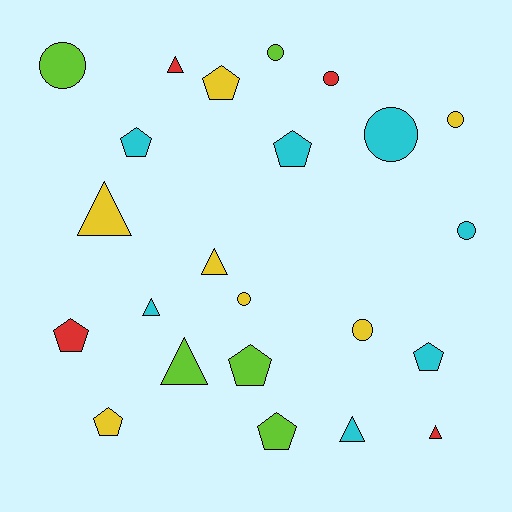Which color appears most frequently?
Yellow, with 7 objects.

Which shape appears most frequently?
Circle, with 8 objects.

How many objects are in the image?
There are 23 objects.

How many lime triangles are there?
There is 1 lime triangle.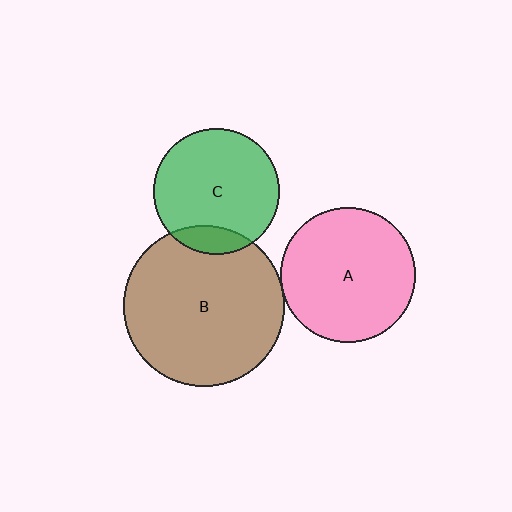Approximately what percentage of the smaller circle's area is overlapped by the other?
Approximately 15%.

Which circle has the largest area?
Circle B (brown).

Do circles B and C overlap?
Yes.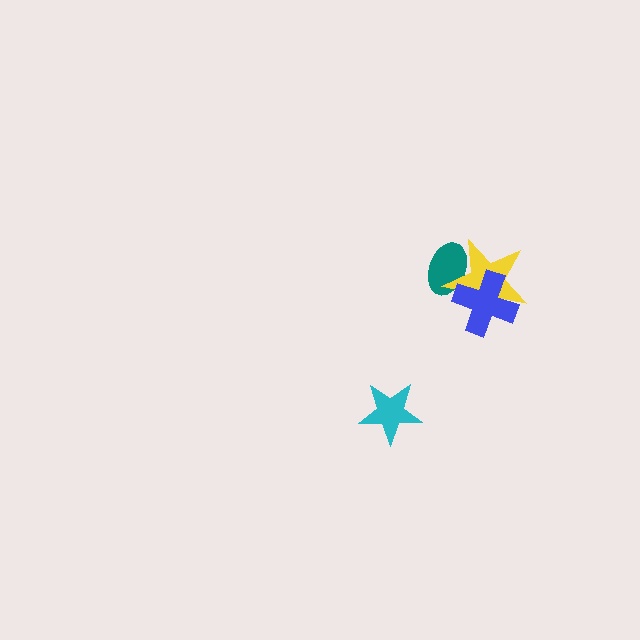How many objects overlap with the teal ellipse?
2 objects overlap with the teal ellipse.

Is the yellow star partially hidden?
Yes, it is partially covered by another shape.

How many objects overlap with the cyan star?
0 objects overlap with the cyan star.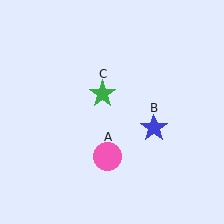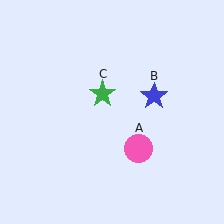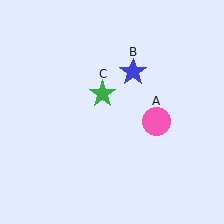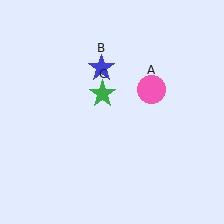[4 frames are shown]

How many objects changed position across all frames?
2 objects changed position: pink circle (object A), blue star (object B).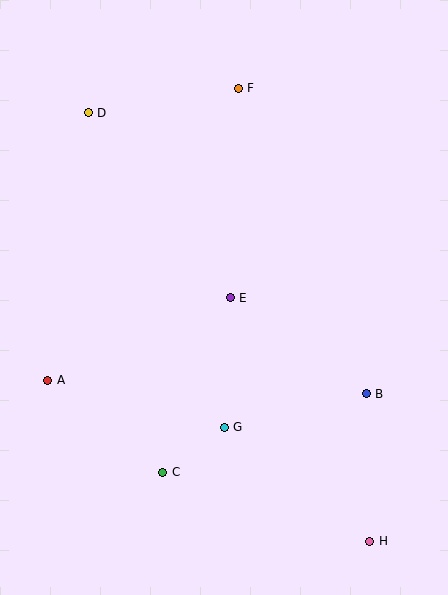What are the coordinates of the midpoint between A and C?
The midpoint between A and C is at (105, 426).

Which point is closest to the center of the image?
Point E at (230, 298) is closest to the center.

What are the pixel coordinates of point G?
Point G is at (224, 427).